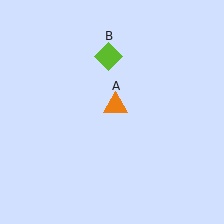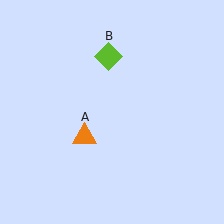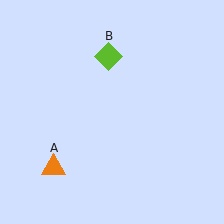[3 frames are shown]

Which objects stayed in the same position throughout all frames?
Lime diamond (object B) remained stationary.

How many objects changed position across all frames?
1 object changed position: orange triangle (object A).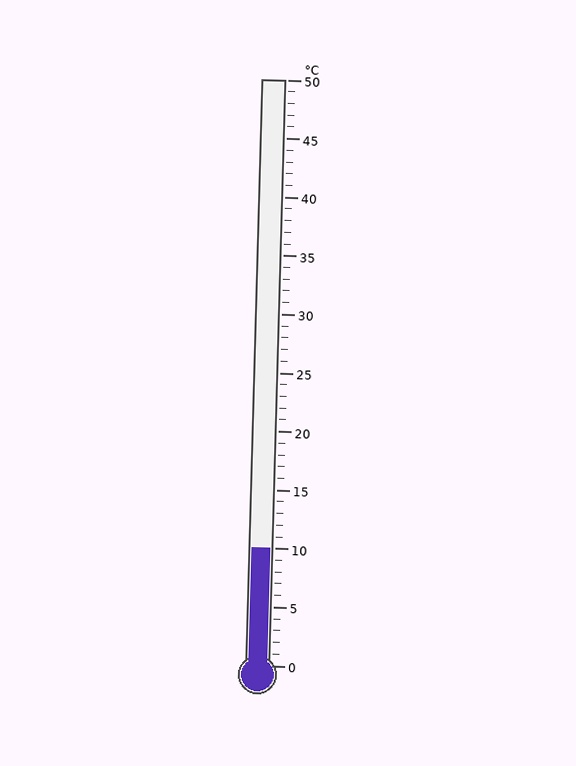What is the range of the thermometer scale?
The thermometer scale ranges from 0°C to 50°C.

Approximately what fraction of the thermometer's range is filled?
The thermometer is filled to approximately 20% of its range.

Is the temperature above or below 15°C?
The temperature is below 15°C.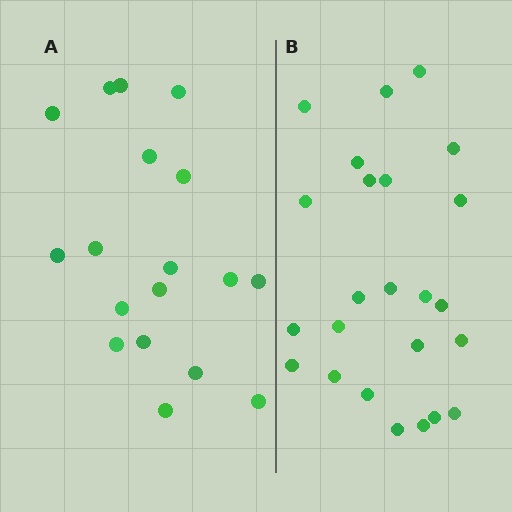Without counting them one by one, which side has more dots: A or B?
Region B (the right region) has more dots.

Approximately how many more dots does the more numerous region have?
Region B has about 6 more dots than region A.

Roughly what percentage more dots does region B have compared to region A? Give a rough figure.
About 35% more.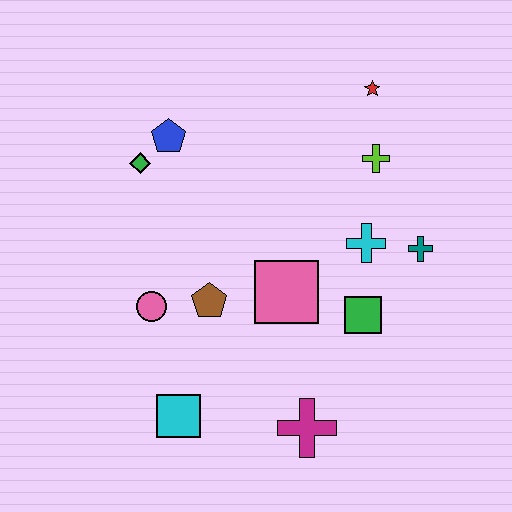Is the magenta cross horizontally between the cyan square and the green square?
Yes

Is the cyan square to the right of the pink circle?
Yes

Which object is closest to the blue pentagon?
The green diamond is closest to the blue pentagon.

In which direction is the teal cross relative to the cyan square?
The teal cross is to the right of the cyan square.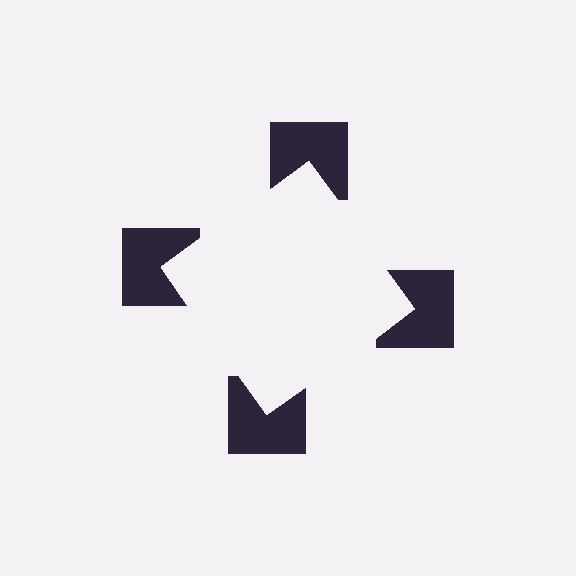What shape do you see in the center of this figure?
An illusory square — its edges are inferred from the aligned wedge cuts in the notched squares, not physically drawn.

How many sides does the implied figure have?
4 sides.